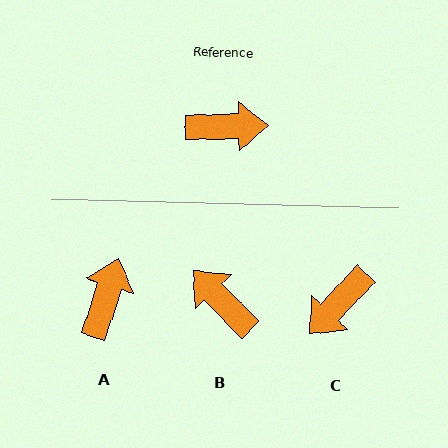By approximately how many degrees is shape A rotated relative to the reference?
Approximately 70 degrees counter-clockwise.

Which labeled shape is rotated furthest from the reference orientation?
C, about 135 degrees away.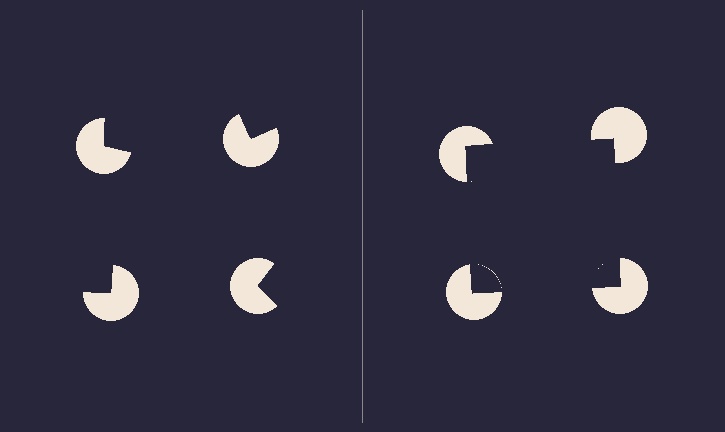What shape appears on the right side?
An illusory square.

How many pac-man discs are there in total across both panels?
8 — 4 on each side.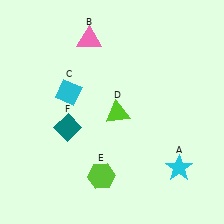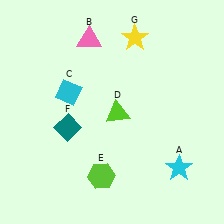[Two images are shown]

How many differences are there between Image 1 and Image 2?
There is 1 difference between the two images.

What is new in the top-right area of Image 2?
A yellow star (G) was added in the top-right area of Image 2.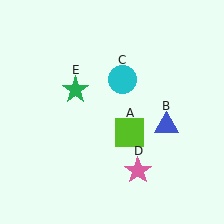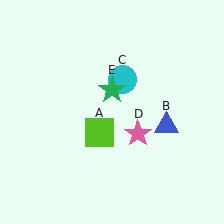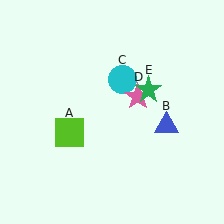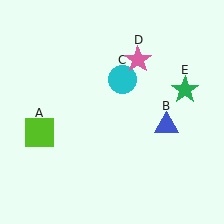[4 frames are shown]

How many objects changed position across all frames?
3 objects changed position: lime square (object A), pink star (object D), green star (object E).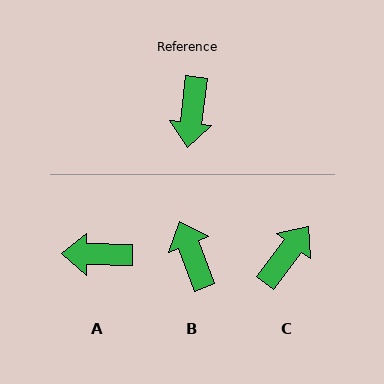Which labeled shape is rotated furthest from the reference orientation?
B, about 152 degrees away.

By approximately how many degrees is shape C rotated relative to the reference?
Approximately 150 degrees counter-clockwise.